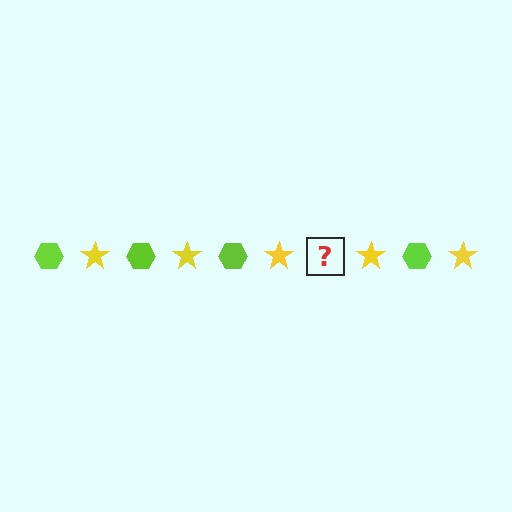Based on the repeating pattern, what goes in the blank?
The blank should be a lime hexagon.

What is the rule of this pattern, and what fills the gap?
The rule is that the pattern alternates between lime hexagon and yellow star. The gap should be filled with a lime hexagon.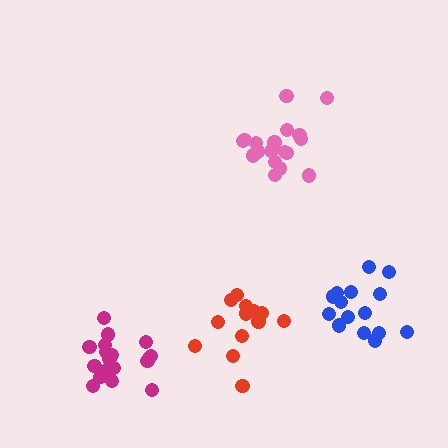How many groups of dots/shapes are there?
There are 4 groups.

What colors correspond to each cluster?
The clusters are colored: pink, red, magenta, blue.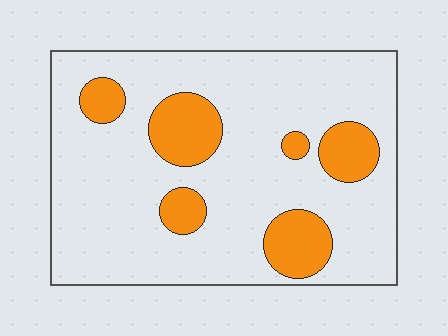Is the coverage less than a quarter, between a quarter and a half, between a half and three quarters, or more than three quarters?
Less than a quarter.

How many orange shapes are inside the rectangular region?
6.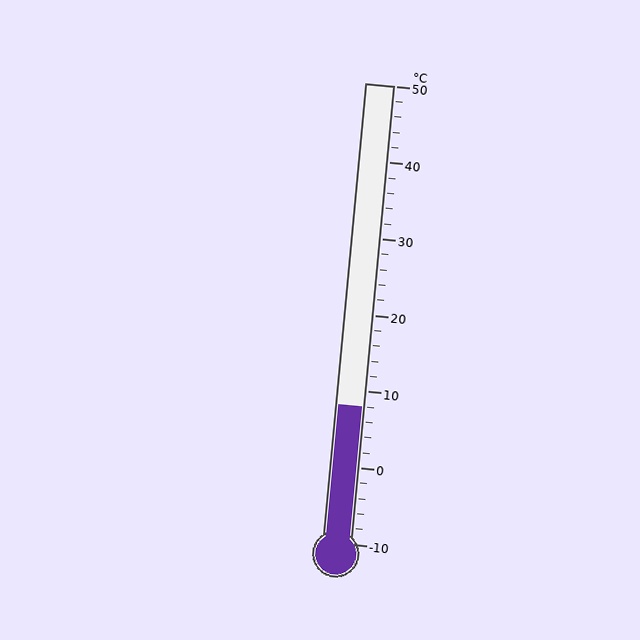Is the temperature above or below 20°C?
The temperature is below 20°C.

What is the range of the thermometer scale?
The thermometer scale ranges from -10°C to 50°C.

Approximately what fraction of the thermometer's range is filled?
The thermometer is filled to approximately 30% of its range.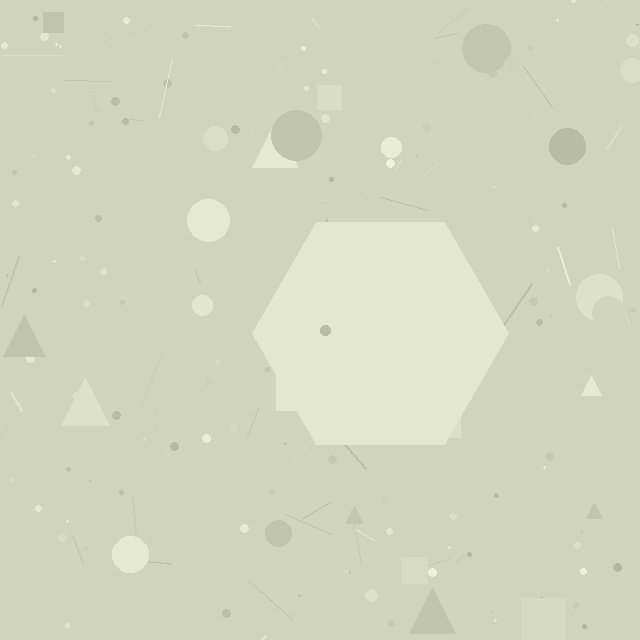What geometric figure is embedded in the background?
A hexagon is embedded in the background.